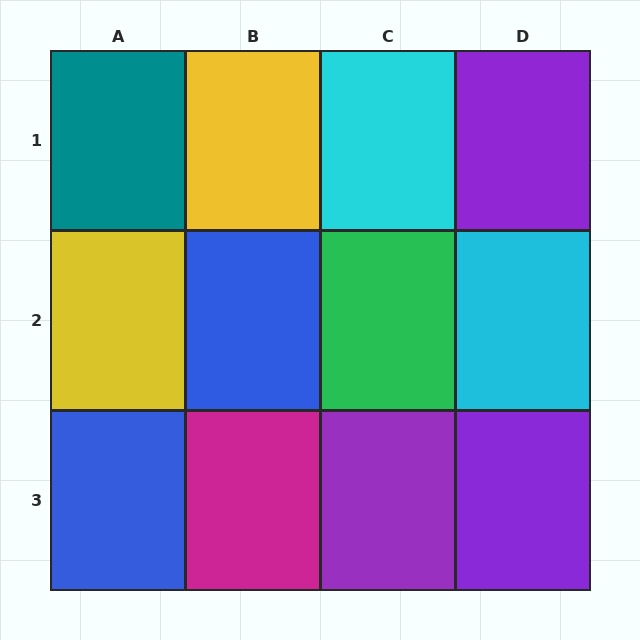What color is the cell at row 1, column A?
Teal.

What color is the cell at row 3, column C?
Purple.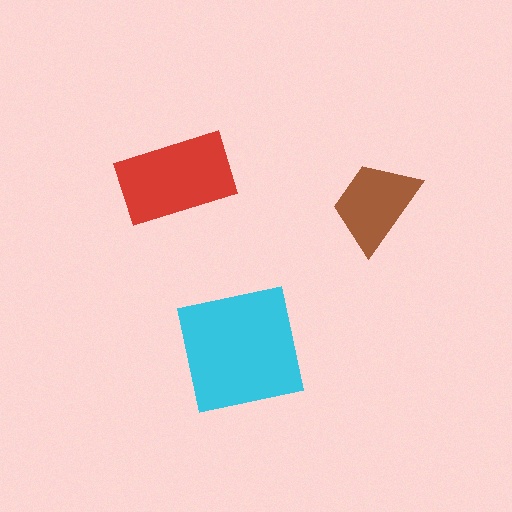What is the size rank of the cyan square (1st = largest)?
1st.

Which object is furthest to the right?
The brown trapezoid is rightmost.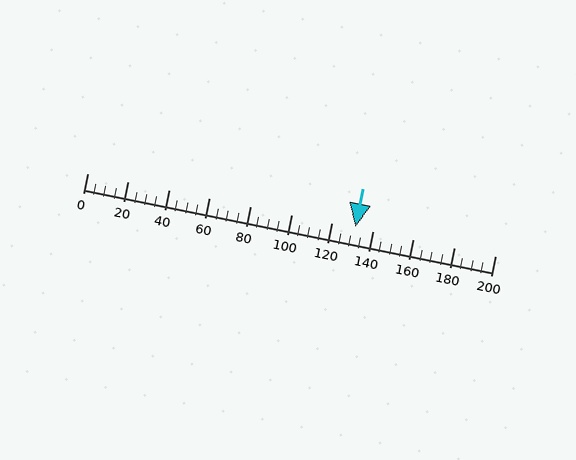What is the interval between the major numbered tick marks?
The major tick marks are spaced 20 units apart.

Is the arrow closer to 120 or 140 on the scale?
The arrow is closer to 140.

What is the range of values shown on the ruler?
The ruler shows values from 0 to 200.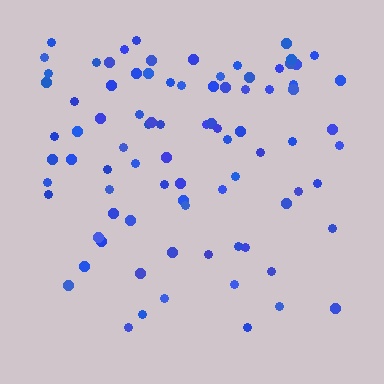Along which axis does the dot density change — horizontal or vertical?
Vertical.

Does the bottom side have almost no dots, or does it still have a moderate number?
Still a moderate number, just noticeably fewer than the top.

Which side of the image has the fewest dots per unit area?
The bottom.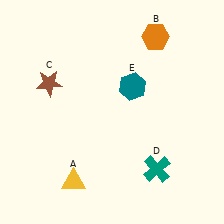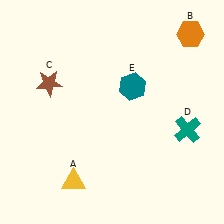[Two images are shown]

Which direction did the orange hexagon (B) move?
The orange hexagon (B) moved right.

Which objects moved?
The objects that moved are: the orange hexagon (B), the teal cross (D).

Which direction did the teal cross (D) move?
The teal cross (D) moved up.